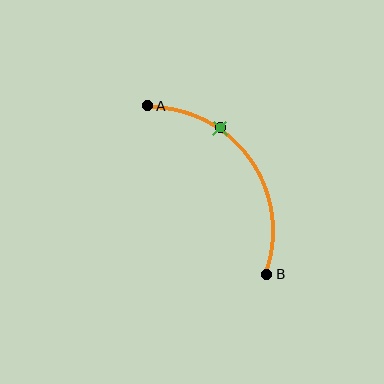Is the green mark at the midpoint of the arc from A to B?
No. The green mark lies on the arc but is closer to endpoint A. The arc midpoint would be at the point on the curve equidistant along the arc from both A and B.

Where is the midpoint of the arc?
The arc midpoint is the point on the curve farthest from the straight line joining A and B. It sits above and to the right of that line.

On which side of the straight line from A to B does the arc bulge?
The arc bulges above and to the right of the straight line connecting A and B.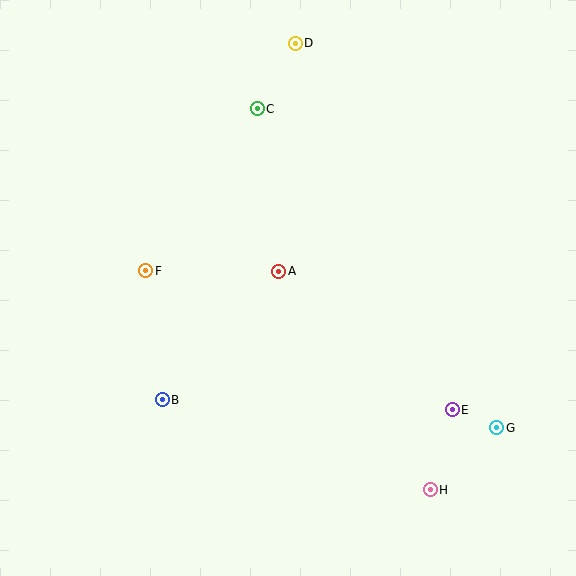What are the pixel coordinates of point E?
Point E is at (452, 410).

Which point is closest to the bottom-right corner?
Point G is closest to the bottom-right corner.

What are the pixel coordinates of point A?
Point A is at (279, 271).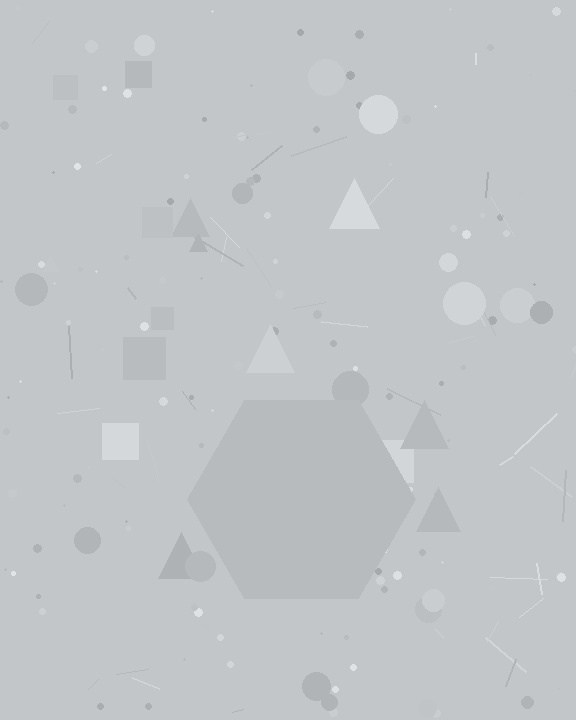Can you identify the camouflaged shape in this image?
The camouflaged shape is a hexagon.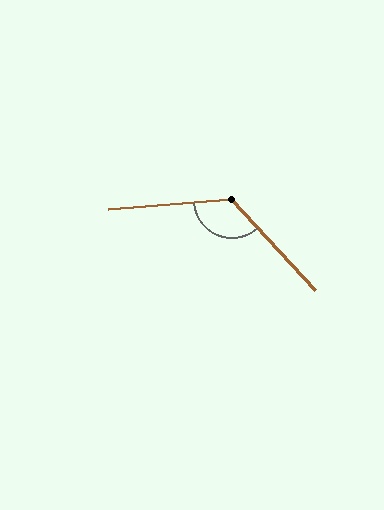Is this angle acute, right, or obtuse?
It is obtuse.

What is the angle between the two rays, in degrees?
Approximately 128 degrees.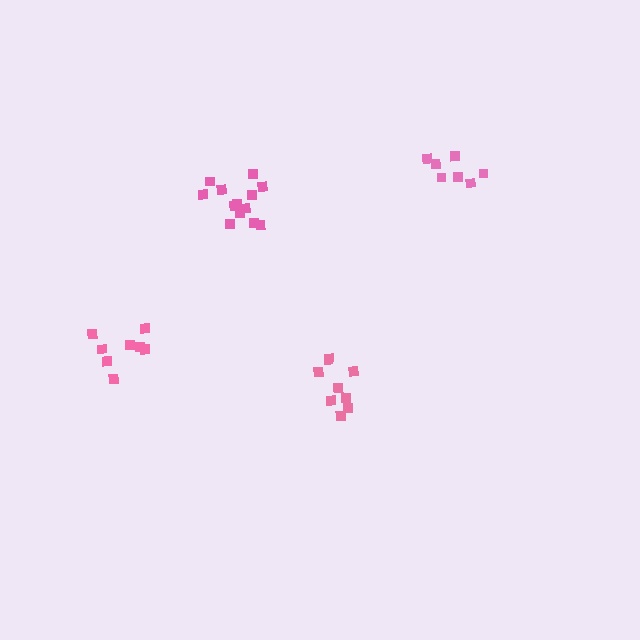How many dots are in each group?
Group 1: 7 dots, Group 2: 9 dots, Group 3: 8 dots, Group 4: 13 dots (37 total).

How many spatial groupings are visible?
There are 4 spatial groupings.